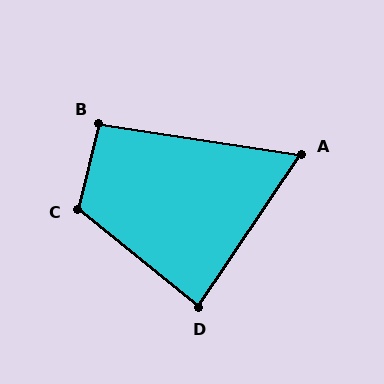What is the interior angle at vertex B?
Approximately 95 degrees (obtuse).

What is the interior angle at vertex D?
Approximately 85 degrees (acute).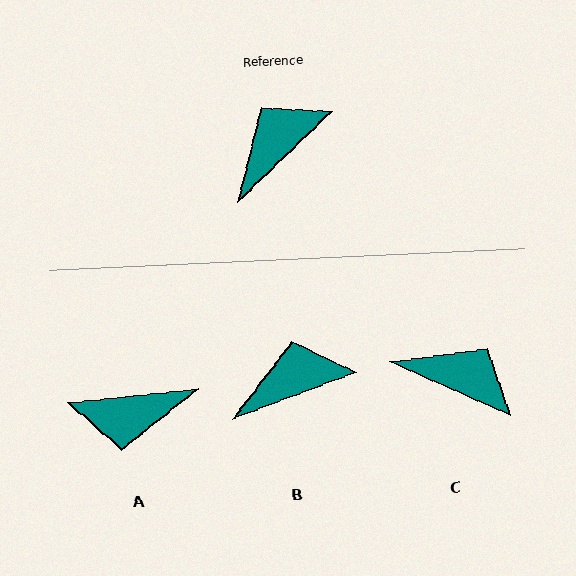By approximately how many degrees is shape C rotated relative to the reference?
Approximately 68 degrees clockwise.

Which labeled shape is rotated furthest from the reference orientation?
A, about 142 degrees away.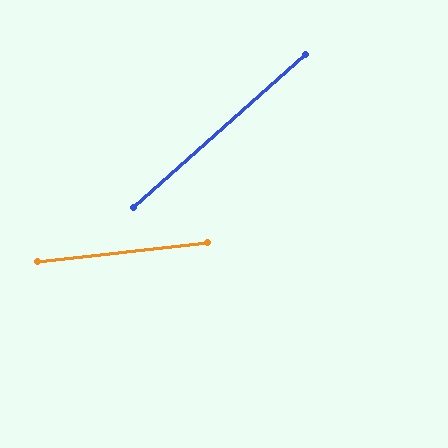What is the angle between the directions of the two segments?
Approximately 35 degrees.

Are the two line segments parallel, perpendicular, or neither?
Neither parallel nor perpendicular — they differ by about 35°.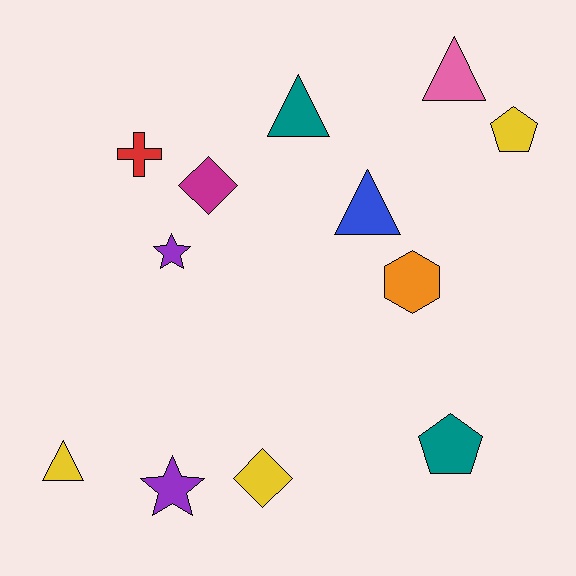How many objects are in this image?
There are 12 objects.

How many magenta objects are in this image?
There is 1 magenta object.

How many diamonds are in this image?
There are 2 diamonds.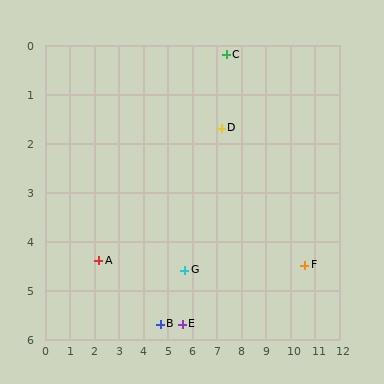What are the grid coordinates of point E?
Point E is at approximately (5.6, 5.7).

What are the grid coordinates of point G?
Point G is at approximately (5.7, 4.6).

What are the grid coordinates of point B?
Point B is at approximately (4.7, 5.7).